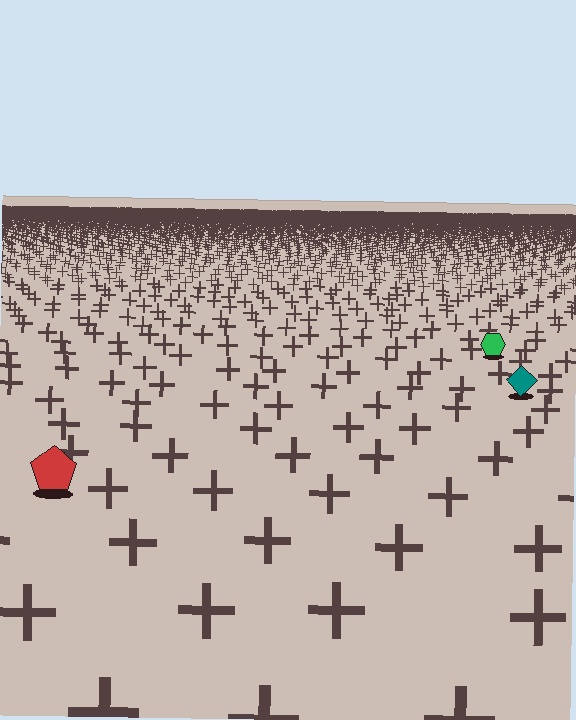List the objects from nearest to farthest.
From nearest to farthest: the red pentagon, the teal diamond, the green hexagon.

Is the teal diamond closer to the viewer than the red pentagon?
No. The red pentagon is closer — you can tell from the texture gradient: the ground texture is coarser near it.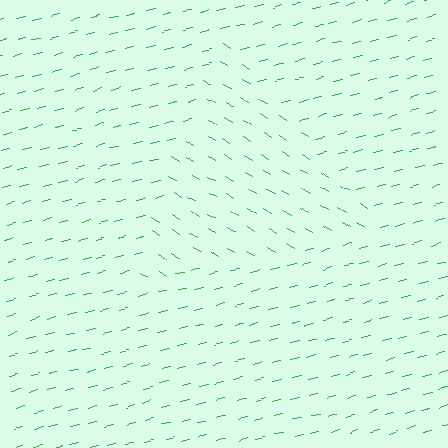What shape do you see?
I see a triangle.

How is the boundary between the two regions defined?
The boundary is defined purely by a change in line orientation (approximately 45 degrees difference). All lines are the same color and thickness.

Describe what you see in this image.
The image is filled with small green line segments. A triangle region in the image has lines oriented differently from the surrounding lines, creating a visible texture boundary.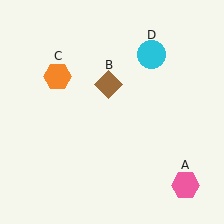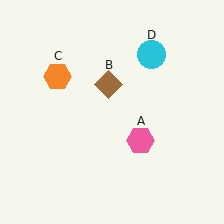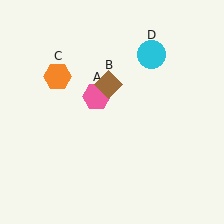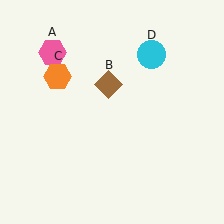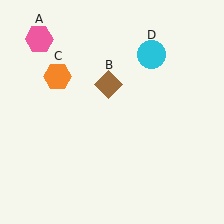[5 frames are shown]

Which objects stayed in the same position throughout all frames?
Brown diamond (object B) and orange hexagon (object C) and cyan circle (object D) remained stationary.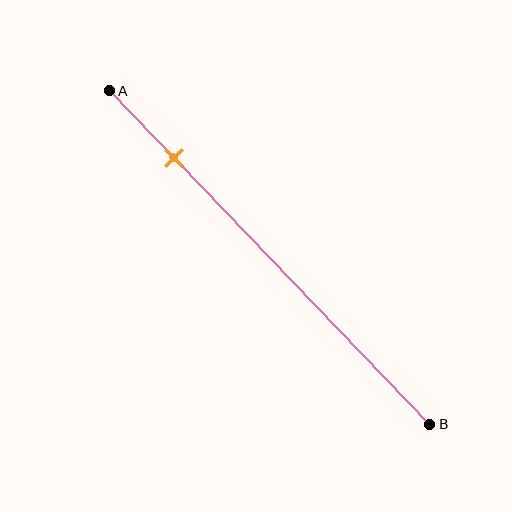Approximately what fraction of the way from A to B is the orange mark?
The orange mark is approximately 20% of the way from A to B.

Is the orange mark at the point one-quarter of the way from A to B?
No, the mark is at about 20% from A, not at the 25% one-quarter point.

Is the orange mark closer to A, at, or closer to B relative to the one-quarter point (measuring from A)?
The orange mark is closer to point A than the one-quarter point of segment AB.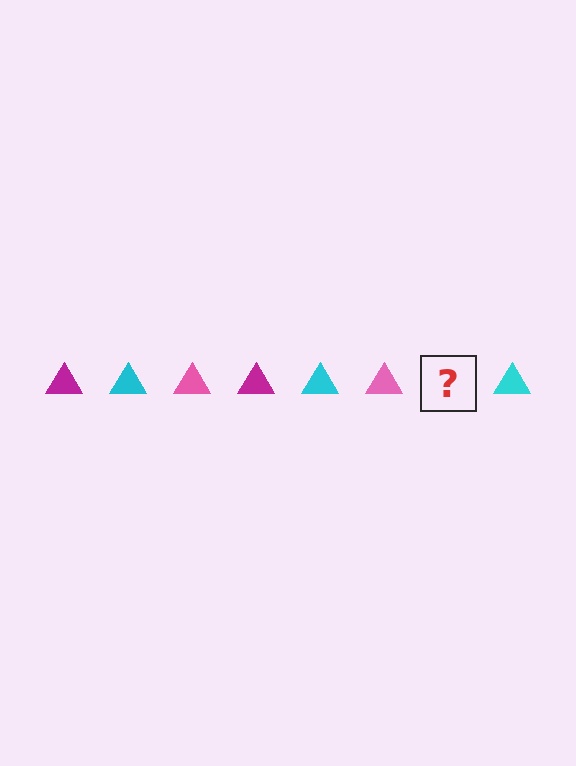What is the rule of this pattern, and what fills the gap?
The rule is that the pattern cycles through magenta, cyan, pink triangles. The gap should be filled with a magenta triangle.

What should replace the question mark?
The question mark should be replaced with a magenta triangle.